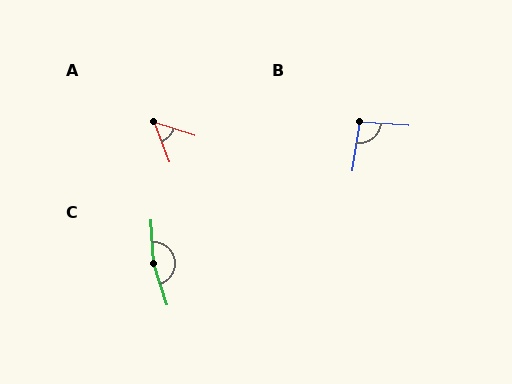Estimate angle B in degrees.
Approximately 94 degrees.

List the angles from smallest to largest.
A (50°), B (94°), C (165°).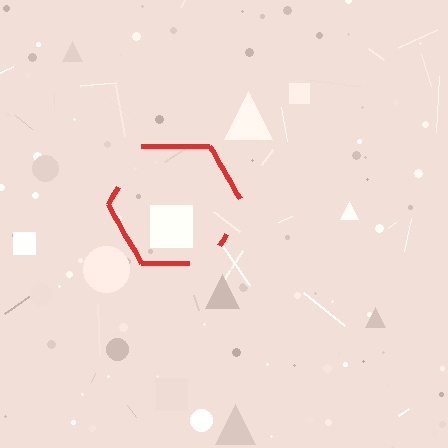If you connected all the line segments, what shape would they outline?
They would outline a hexagon.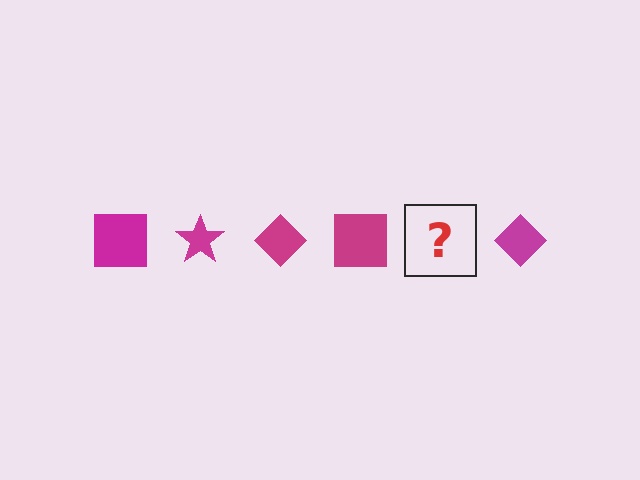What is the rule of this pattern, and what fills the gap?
The rule is that the pattern cycles through square, star, diamond shapes in magenta. The gap should be filled with a magenta star.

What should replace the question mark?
The question mark should be replaced with a magenta star.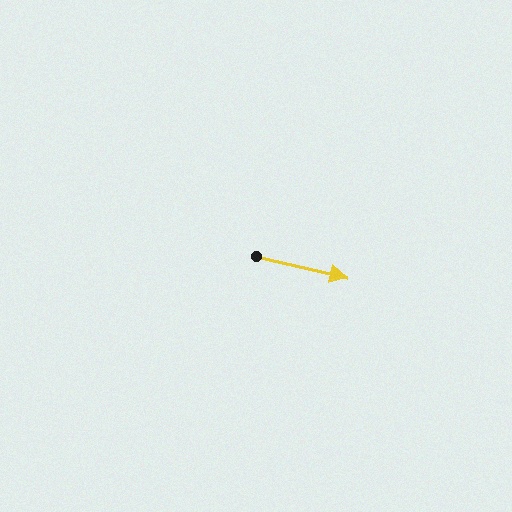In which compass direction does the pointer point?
East.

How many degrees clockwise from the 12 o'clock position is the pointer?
Approximately 103 degrees.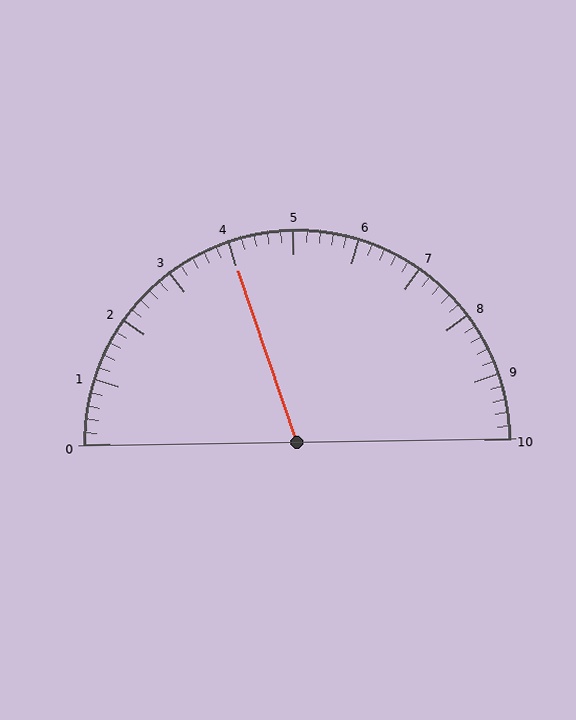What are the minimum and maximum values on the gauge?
The gauge ranges from 0 to 10.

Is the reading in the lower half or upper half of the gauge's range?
The reading is in the lower half of the range (0 to 10).